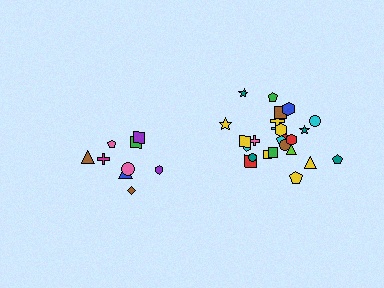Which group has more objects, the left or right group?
The right group.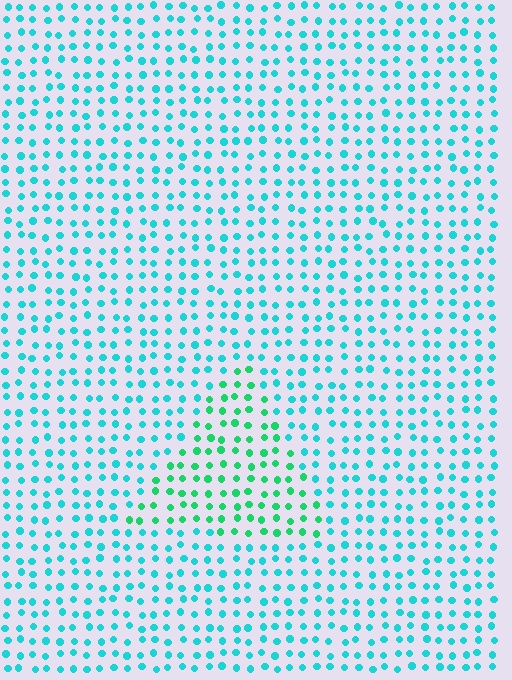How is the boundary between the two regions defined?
The boundary is defined purely by a slight shift in hue (about 35 degrees). Spacing, size, and orientation are identical on both sides.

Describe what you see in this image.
The image is filled with small cyan elements in a uniform arrangement. A triangle-shaped region is visible where the elements are tinted to a slightly different hue, forming a subtle color boundary.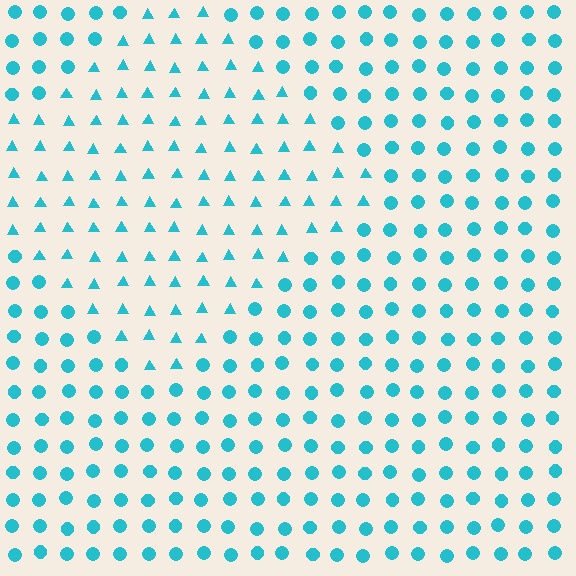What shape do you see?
I see a diamond.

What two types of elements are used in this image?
The image uses triangles inside the diamond region and circles outside it.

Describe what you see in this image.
The image is filled with small cyan elements arranged in a uniform grid. A diamond-shaped region contains triangles, while the surrounding area contains circles. The boundary is defined purely by the change in element shape.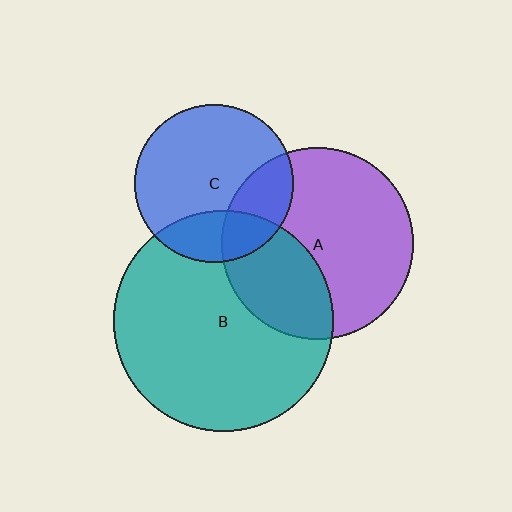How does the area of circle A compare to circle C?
Approximately 1.5 times.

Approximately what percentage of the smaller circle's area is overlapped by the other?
Approximately 25%.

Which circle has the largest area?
Circle B (teal).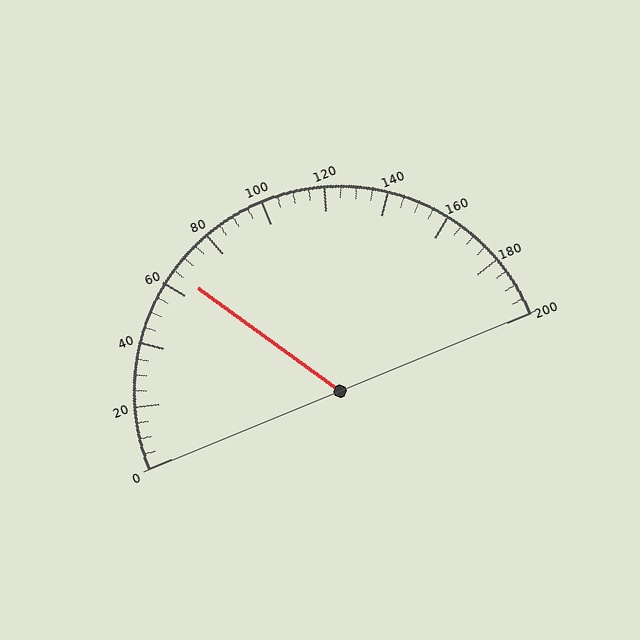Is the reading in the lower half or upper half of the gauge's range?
The reading is in the lower half of the range (0 to 200).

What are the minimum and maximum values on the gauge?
The gauge ranges from 0 to 200.